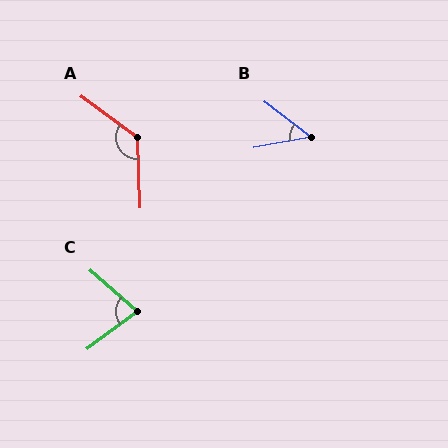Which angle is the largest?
A, at approximately 129 degrees.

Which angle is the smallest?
B, at approximately 48 degrees.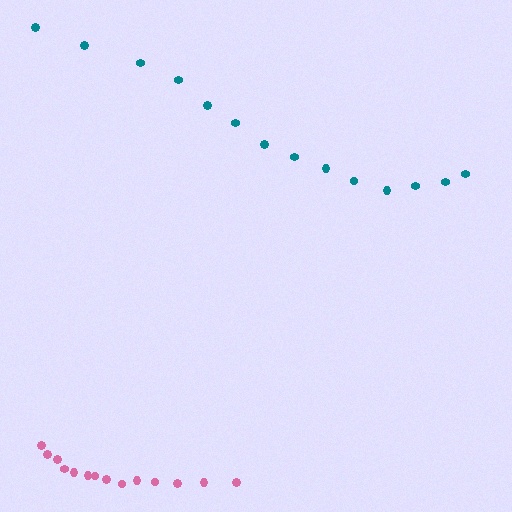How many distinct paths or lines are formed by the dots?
There are 2 distinct paths.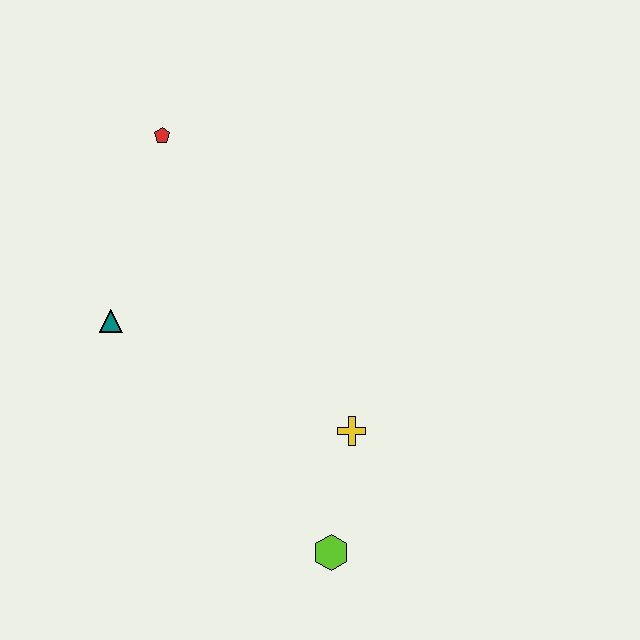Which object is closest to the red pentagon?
The teal triangle is closest to the red pentagon.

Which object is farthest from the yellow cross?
The red pentagon is farthest from the yellow cross.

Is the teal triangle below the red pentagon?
Yes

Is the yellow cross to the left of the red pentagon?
No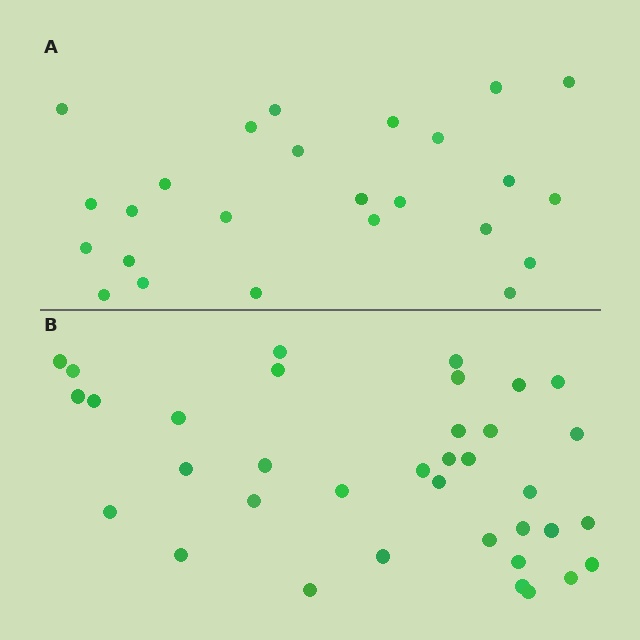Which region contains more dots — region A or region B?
Region B (the bottom region) has more dots.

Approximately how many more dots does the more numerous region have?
Region B has roughly 12 or so more dots than region A.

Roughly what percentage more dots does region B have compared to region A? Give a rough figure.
About 45% more.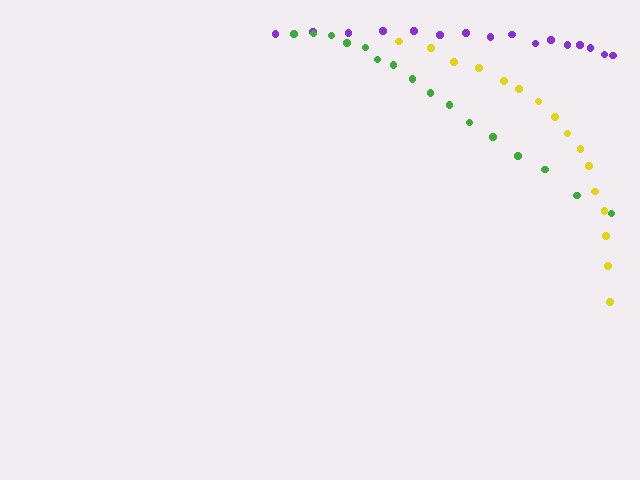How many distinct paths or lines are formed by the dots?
There are 3 distinct paths.